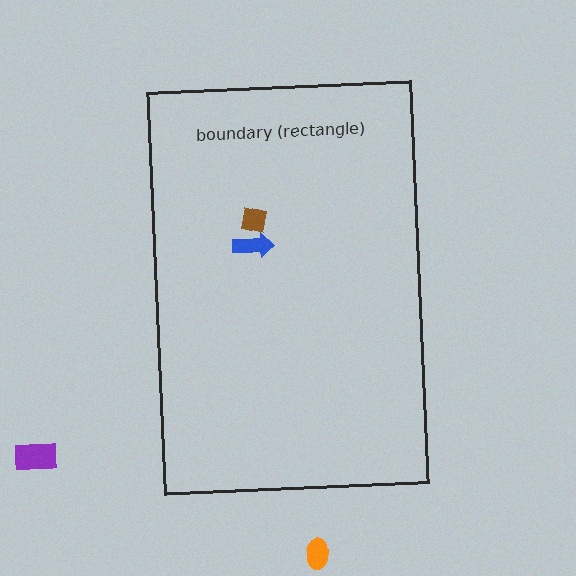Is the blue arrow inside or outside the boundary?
Inside.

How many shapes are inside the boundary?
2 inside, 2 outside.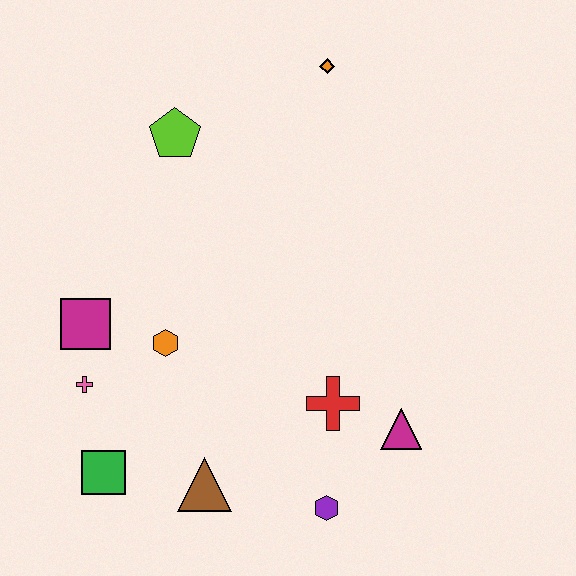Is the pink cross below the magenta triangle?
No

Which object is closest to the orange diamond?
The lime pentagon is closest to the orange diamond.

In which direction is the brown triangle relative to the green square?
The brown triangle is to the right of the green square.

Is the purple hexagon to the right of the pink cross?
Yes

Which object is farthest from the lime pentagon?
The purple hexagon is farthest from the lime pentagon.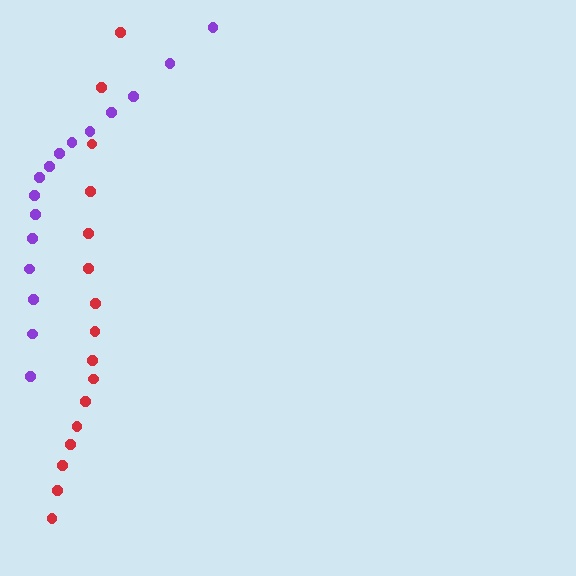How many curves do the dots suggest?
There are 2 distinct paths.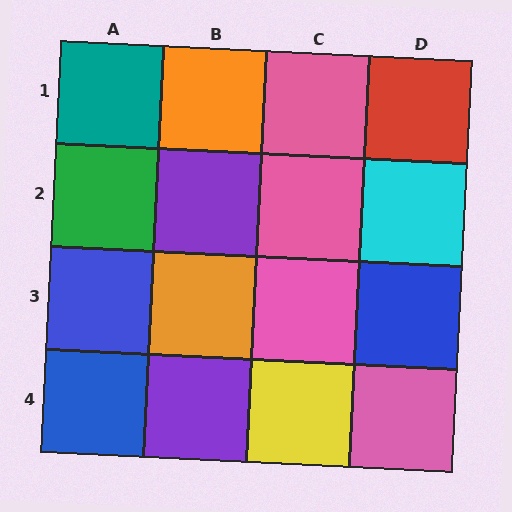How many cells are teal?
1 cell is teal.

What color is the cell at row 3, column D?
Blue.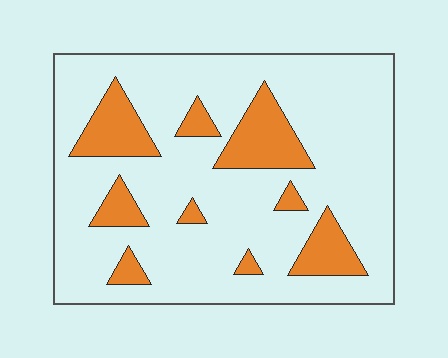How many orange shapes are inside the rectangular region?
9.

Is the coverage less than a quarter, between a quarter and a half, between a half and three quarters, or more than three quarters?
Less than a quarter.